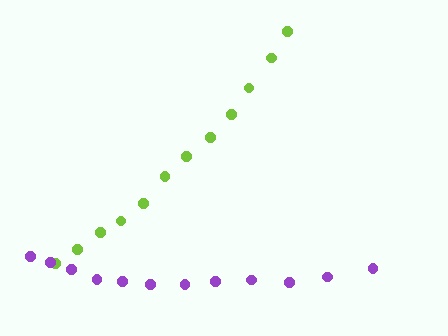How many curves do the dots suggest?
There are 2 distinct paths.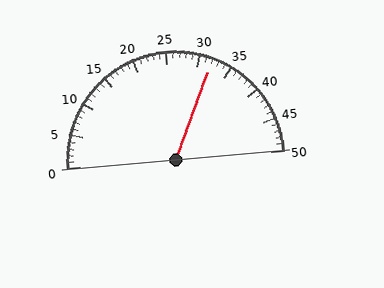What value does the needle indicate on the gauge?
The needle indicates approximately 32.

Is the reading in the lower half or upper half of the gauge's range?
The reading is in the upper half of the range (0 to 50).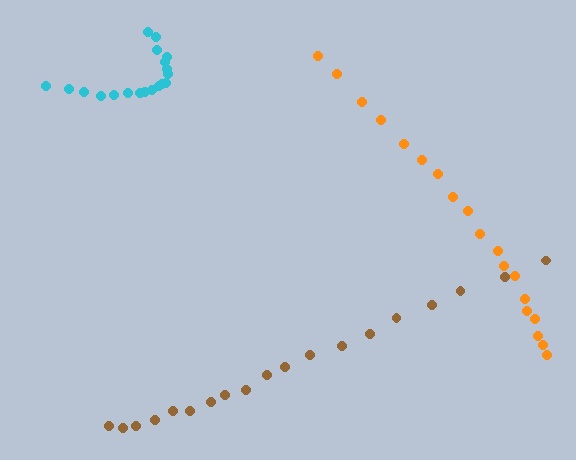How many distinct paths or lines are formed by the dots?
There are 3 distinct paths.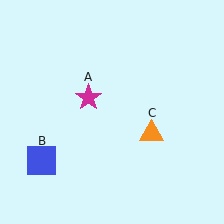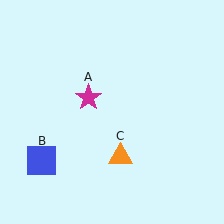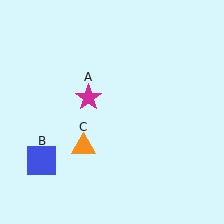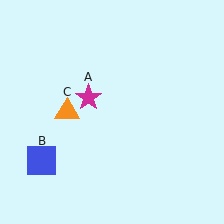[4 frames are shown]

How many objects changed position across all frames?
1 object changed position: orange triangle (object C).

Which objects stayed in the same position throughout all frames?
Magenta star (object A) and blue square (object B) remained stationary.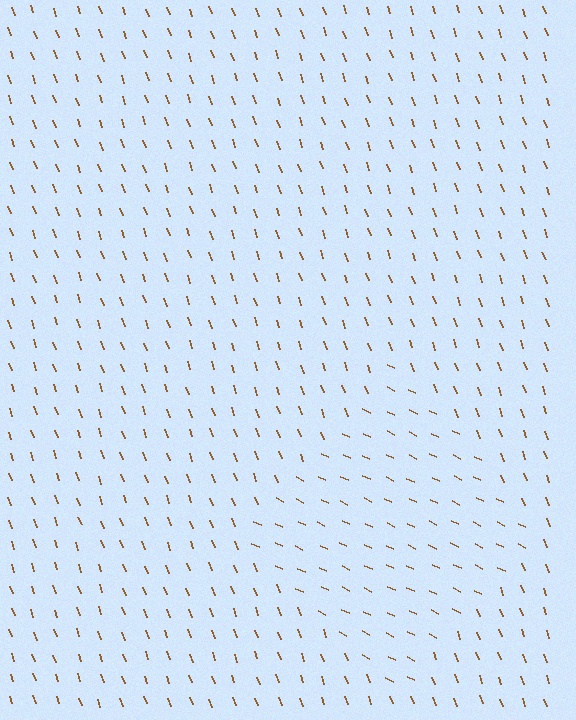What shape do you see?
I see a diamond.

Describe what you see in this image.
The image is filled with small brown line segments. A diamond region in the image has lines oriented differently from the surrounding lines, creating a visible texture boundary.